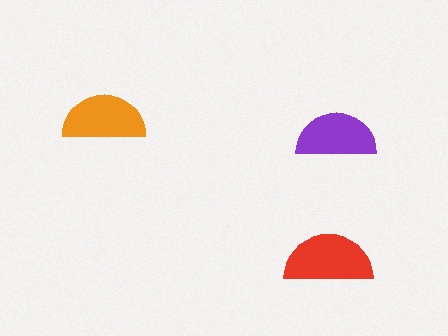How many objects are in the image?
There are 3 objects in the image.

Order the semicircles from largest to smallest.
the red one, the orange one, the purple one.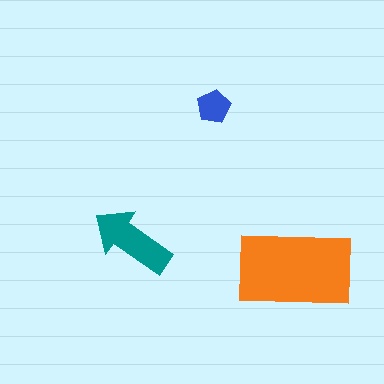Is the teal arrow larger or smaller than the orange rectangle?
Smaller.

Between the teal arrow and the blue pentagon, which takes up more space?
The teal arrow.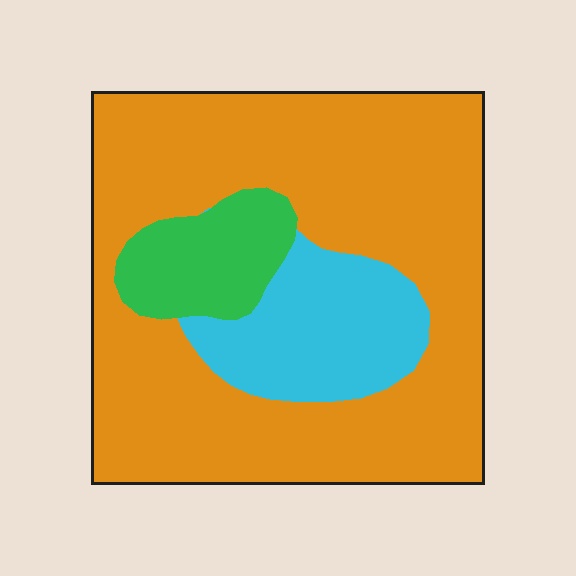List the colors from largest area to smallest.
From largest to smallest: orange, cyan, green.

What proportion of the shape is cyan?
Cyan covers about 15% of the shape.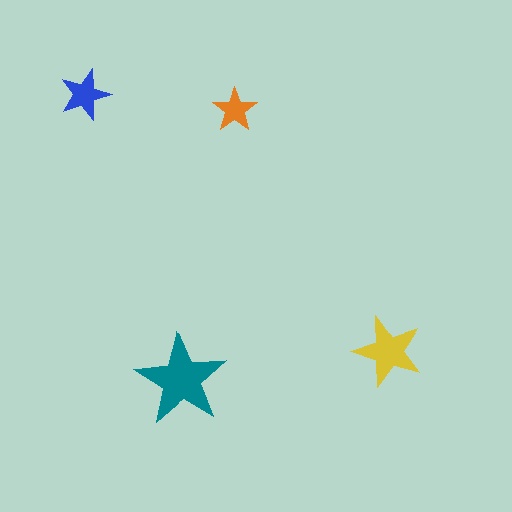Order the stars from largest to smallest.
the teal one, the yellow one, the blue one, the orange one.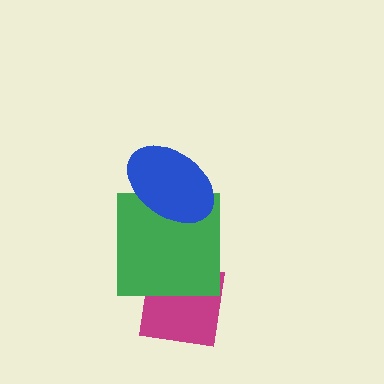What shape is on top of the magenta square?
The green square is on top of the magenta square.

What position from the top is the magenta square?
The magenta square is 3rd from the top.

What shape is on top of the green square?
The blue ellipse is on top of the green square.